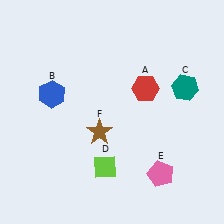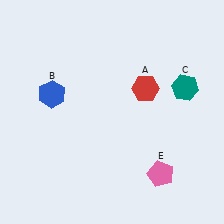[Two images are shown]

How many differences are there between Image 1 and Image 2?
There are 2 differences between the two images.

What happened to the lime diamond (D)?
The lime diamond (D) was removed in Image 2. It was in the bottom-left area of Image 1.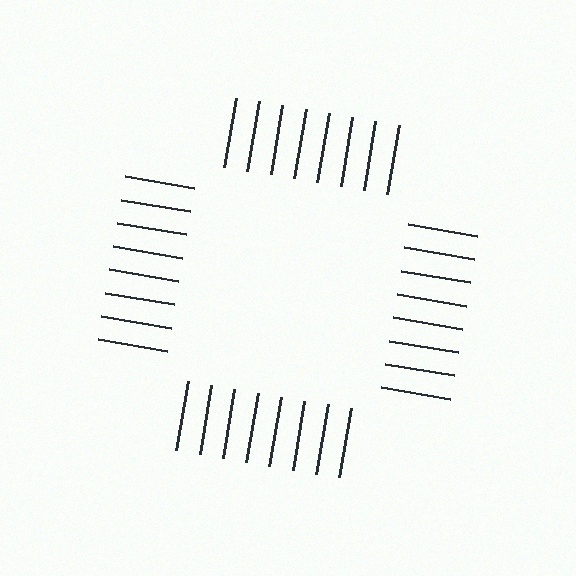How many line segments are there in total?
32 — 8 along each of the 4 edges.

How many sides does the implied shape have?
4 sides — the line-ends trace a square.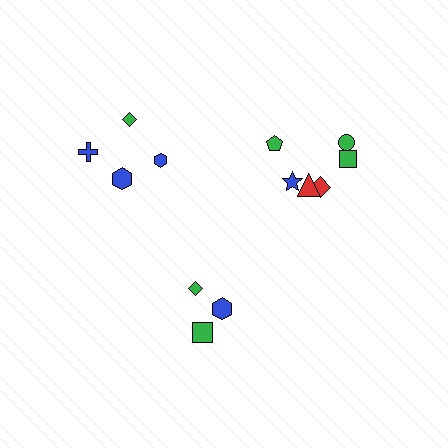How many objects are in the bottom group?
There are 3 objects.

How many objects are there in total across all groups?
There are 13 objects.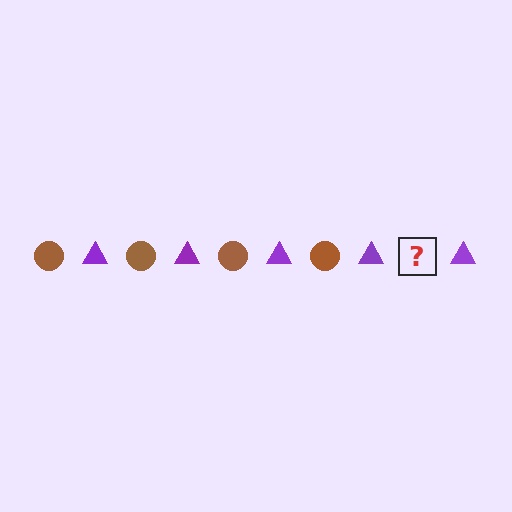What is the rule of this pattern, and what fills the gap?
The rule is that the pattern alternates between brown circle and purple triangle. The gap should be filled with a brown circle.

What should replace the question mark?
The question mark should be replaced with a brown circle.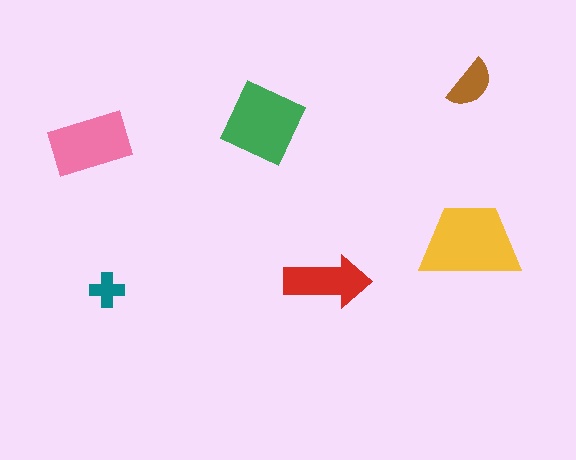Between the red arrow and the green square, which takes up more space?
The green square.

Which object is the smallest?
The teal cross.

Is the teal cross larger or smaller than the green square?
Smaller.